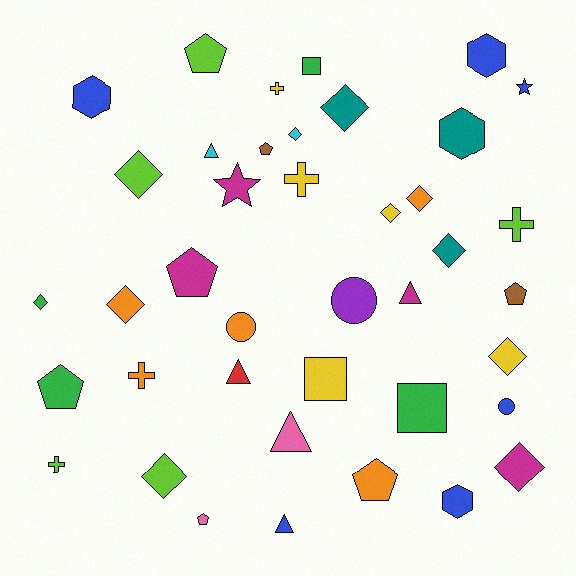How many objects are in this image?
There are 40 objects.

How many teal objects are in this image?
There are 3 teal objects.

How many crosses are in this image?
There are 5 crosses.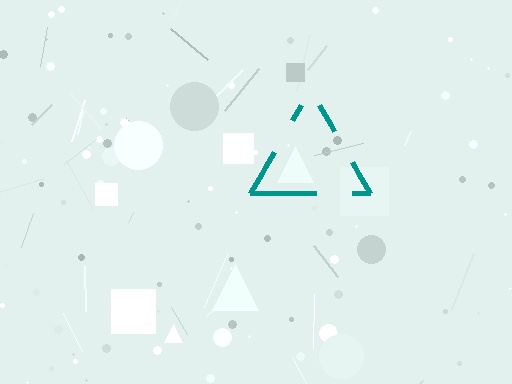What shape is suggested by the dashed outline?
The dashed outline suggests a triangle.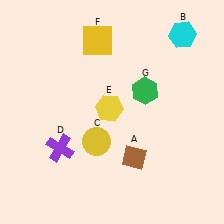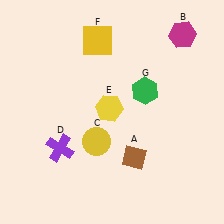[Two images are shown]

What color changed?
The hexagon (B) changed from cyan in Image 1 to magenta in Image 2.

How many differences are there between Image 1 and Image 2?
There is 1 difference between the two images.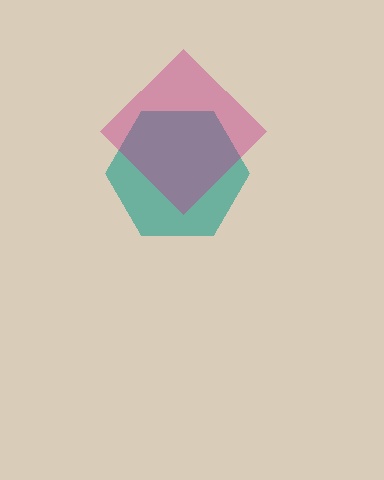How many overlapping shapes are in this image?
There are 2 overlapping shapes in the image.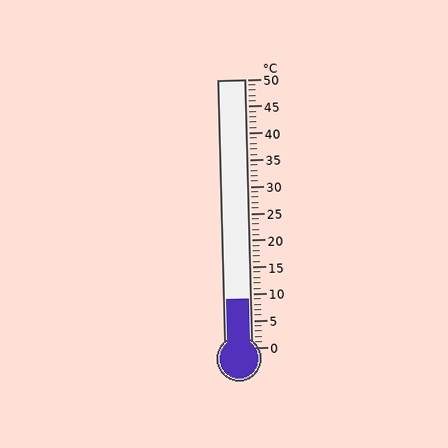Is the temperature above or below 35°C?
The temperature is below 35°C.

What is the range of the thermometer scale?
The thermometer scale ranges from 0°C to 50°C.